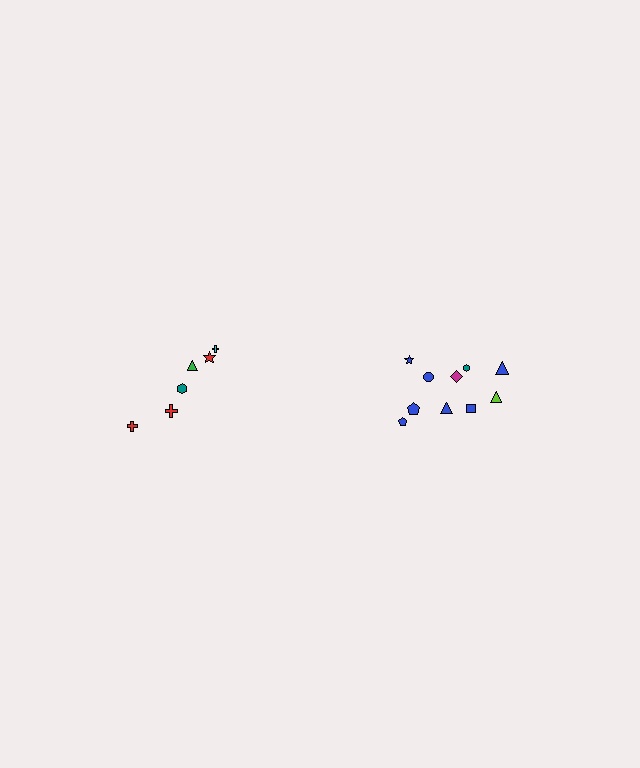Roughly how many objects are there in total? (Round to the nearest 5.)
Roughly 15 objects in total.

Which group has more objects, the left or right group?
The right group.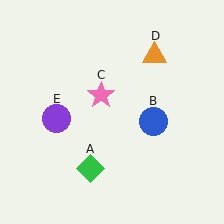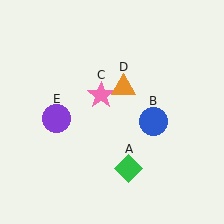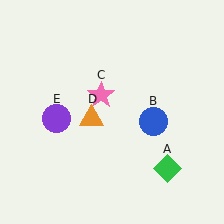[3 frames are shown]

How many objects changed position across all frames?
2 objects changed position: green diamond (object A), orange triangle (object D).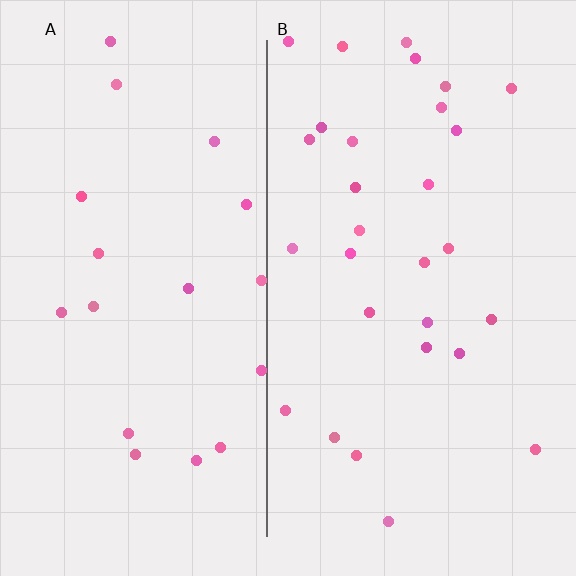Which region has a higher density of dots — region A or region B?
B (the right).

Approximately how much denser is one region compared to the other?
Approximately 1.6× — region B over region A.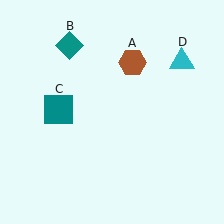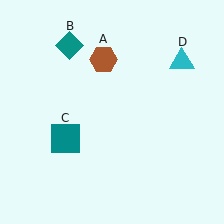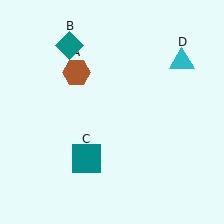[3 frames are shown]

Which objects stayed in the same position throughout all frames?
Teal diamond (object B) and cyan triangle (object D) remained stationary.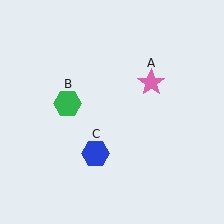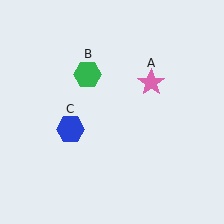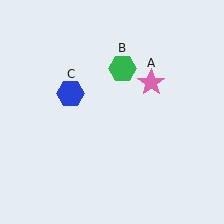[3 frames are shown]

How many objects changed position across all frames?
2 objects changed position: green hexagon (object B), blue hexagon (object C).